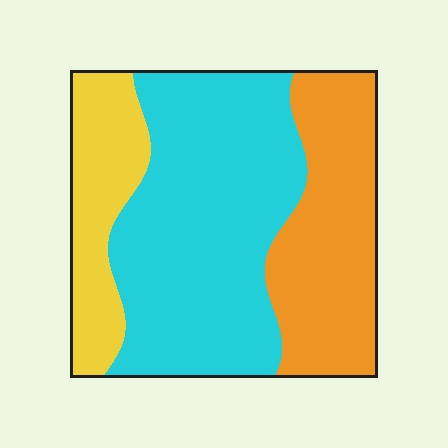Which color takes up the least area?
Yellow, at roughly 20%.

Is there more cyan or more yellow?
Cyan.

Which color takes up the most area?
Cyan, at roughly 50%.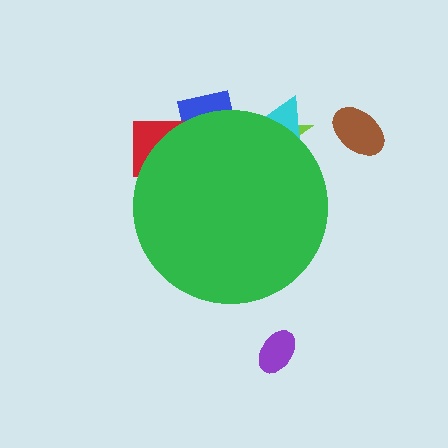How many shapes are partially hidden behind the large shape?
4 shapes are partially hidden.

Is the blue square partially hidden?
Yes, the blue square is partially hidden behind the green circle.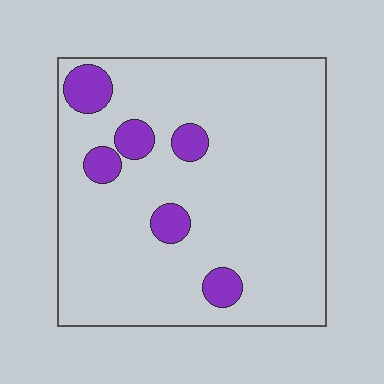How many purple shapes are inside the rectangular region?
6.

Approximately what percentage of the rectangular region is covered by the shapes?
Approximately 10%.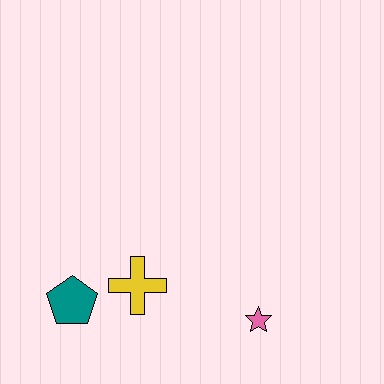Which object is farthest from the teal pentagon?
The pink star is farthest from the teal pentagon.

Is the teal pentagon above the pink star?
Yes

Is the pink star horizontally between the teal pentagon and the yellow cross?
No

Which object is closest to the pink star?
The yellow cross is closest to the pink star.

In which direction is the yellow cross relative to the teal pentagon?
The yellow cross is to the right of the teal pentagon.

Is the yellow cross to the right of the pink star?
No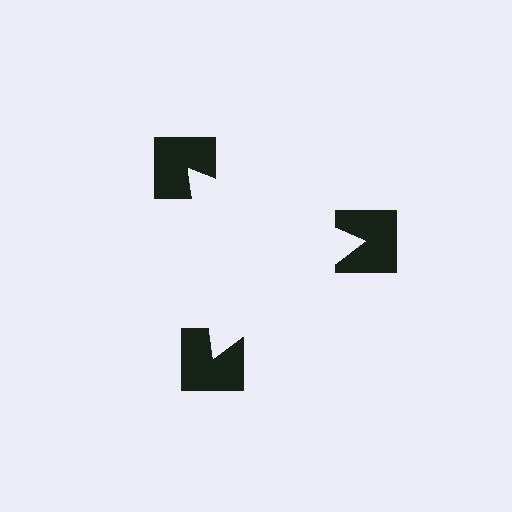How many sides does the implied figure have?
3 sides.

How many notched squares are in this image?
There are 3 — one at each vertex of the illusory triangle.